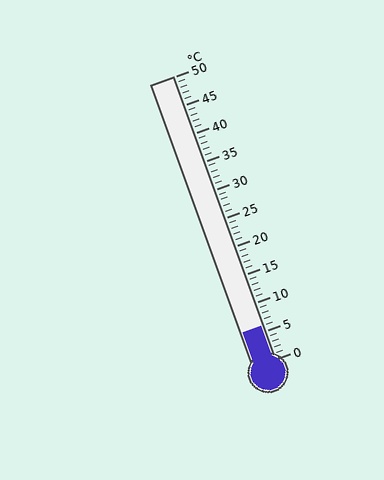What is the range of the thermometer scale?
The thermometer scale ranges from 0°C to 50°C.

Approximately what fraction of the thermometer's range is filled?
The thermometer is filled to approximately 10% of its range.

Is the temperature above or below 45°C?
The temperature is below 45°C.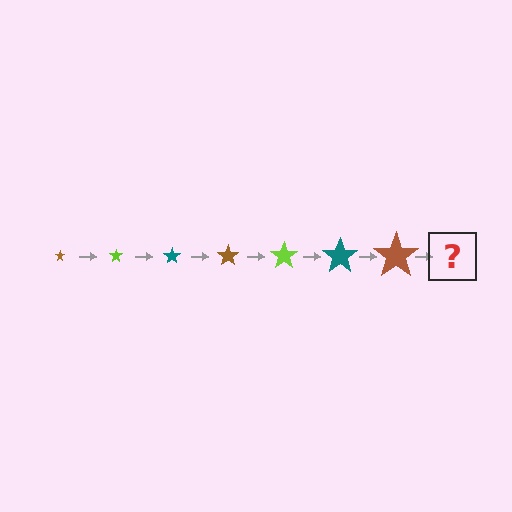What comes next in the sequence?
The next element should be a lime star, larger than the previous one.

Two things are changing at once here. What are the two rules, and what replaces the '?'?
The two rules are that the star grows larger each step and the color cycles through brown, lime, and teal. The '?' should be a lime star, larger than the previous one.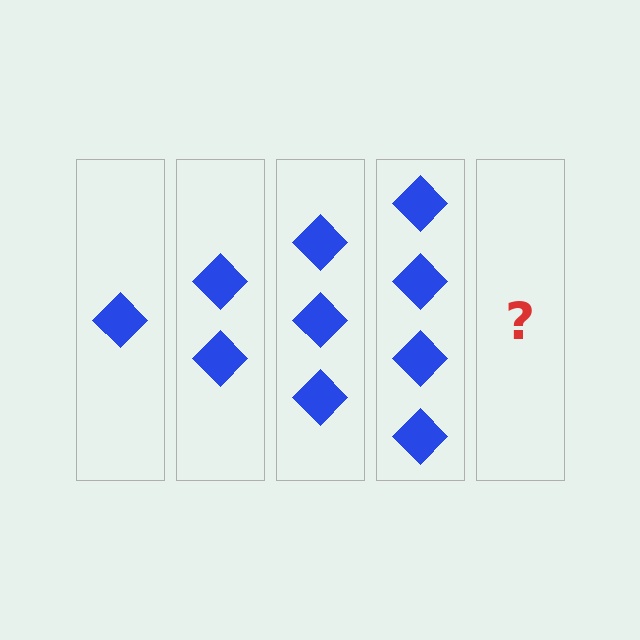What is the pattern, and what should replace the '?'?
The pattern is that each step adds one more diamond. The '?' should be 5 diamonds.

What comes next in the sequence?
The next element should be 5 diamonds.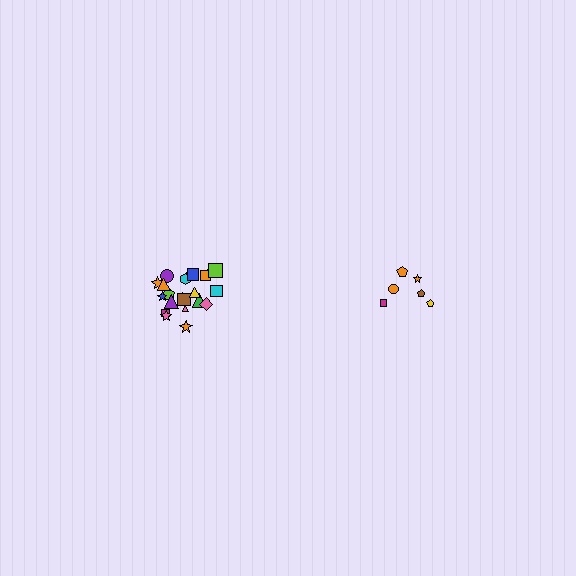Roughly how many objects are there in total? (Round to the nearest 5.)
Roughly 30 objects in total.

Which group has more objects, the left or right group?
The left group.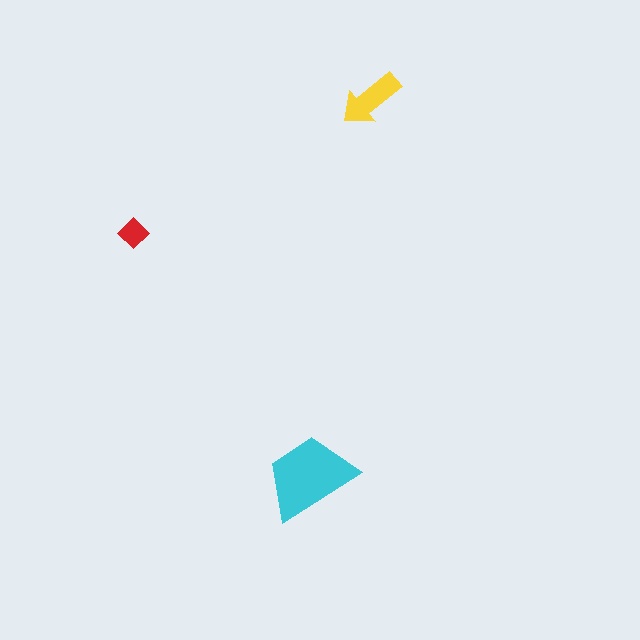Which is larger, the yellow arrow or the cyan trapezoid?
The cyan trapezoid.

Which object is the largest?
The cyan trapezoid.